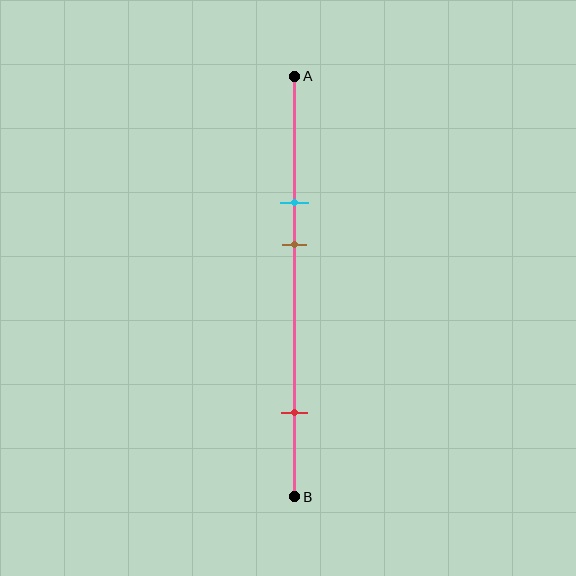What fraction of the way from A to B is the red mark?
The red mark is approximately 80% (0.8) of the way from A to B.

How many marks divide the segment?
There are 3 marks dividing the segment.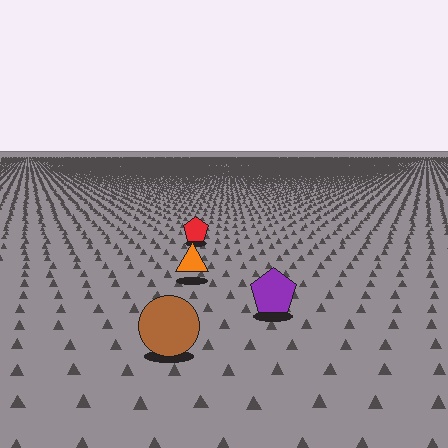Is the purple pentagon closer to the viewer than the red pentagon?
Yes. The purple pentagon is closer — you can tell from the texture gradient: the ground texture is coarser near it.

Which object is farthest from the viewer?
The red pentagon is farthest from the viewer. It appears smaller and the ground texture around it is denser.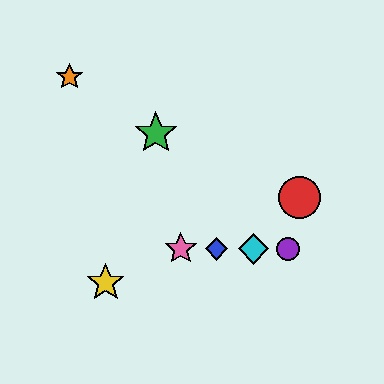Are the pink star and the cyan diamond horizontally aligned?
Yes, both are at y≈249.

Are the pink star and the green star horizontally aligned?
No, the pink star is at y≈249 and the green star is at y≈134.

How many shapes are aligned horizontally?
4 shapes (the blue diamond, the purple circle, the cyan diamond, the pink star) are aligned horizontally.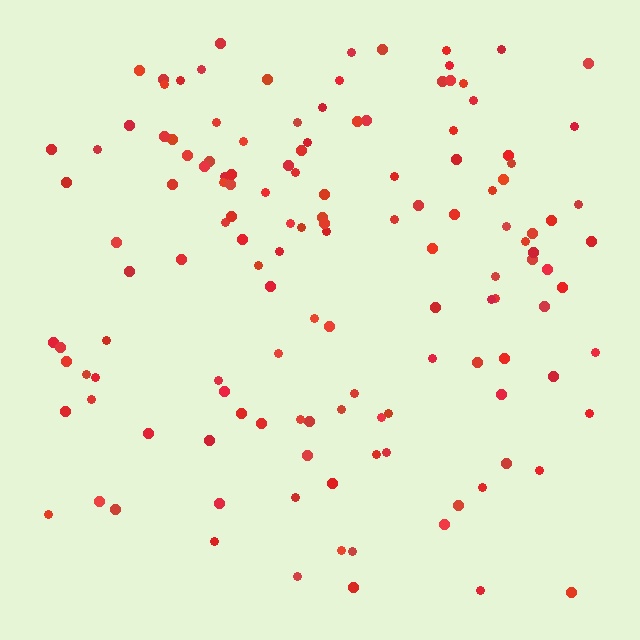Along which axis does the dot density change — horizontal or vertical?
Vertical.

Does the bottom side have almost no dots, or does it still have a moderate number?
Still a moderate number, just noticeably fewer than the top.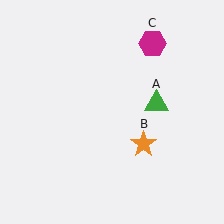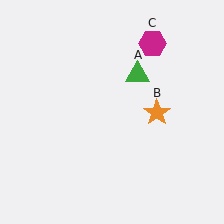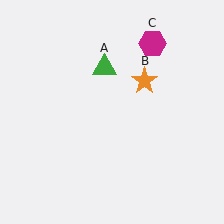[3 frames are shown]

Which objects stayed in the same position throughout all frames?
Magenta hexagon (object C) remained stationary.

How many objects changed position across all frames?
2 objects changed position: green triangle (object A), orange star (object B).